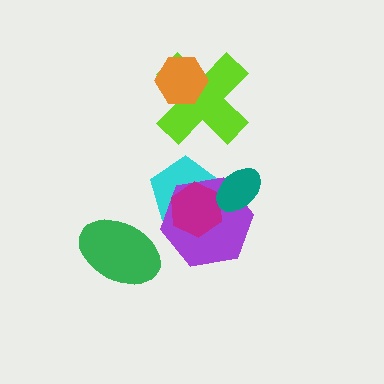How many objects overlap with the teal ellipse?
3 objects overlap with the teal ellipse.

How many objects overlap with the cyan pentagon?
3 objects overlap with the cyan pentagon.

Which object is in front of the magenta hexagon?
The teal ellipse is in front of the magenta hexagon.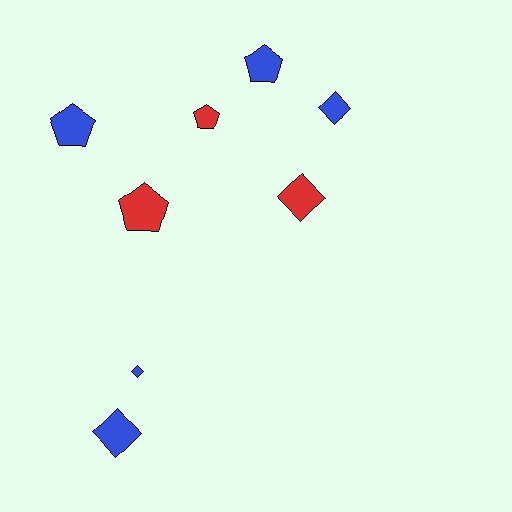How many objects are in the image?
There are 8 objects.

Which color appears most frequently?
Blue, with 5 objects.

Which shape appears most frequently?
Diamond, with 4 objects.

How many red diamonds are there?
There is 1 red diamond.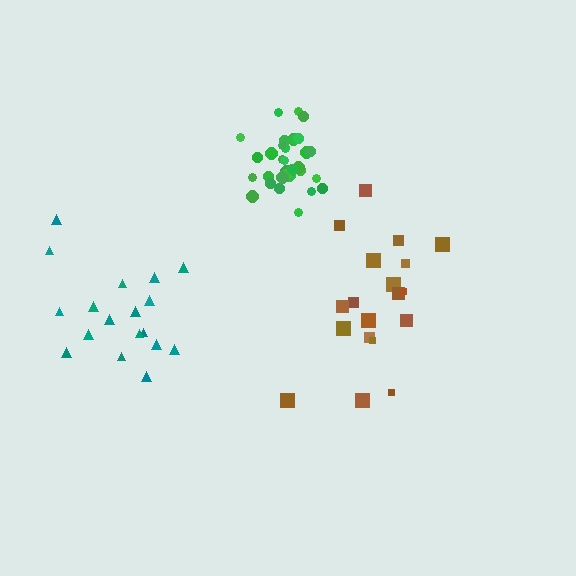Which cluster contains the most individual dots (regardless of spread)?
Green (35).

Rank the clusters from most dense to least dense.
green, teal, brown.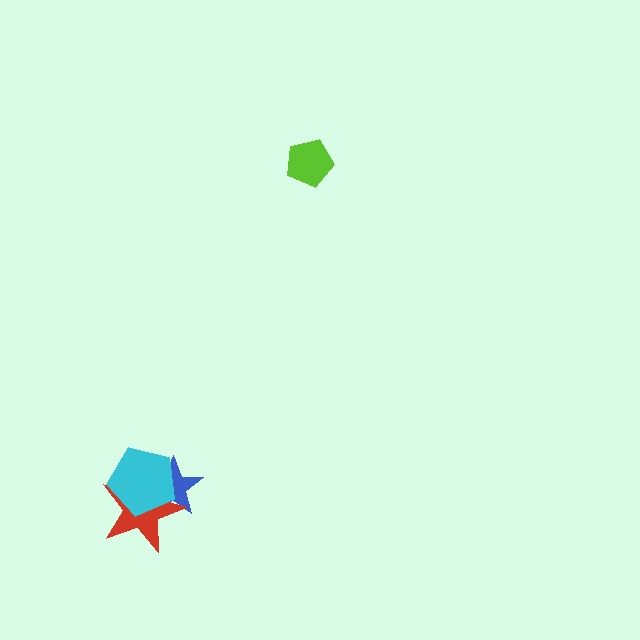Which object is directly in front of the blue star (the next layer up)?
The red star is directly in front of the blue star.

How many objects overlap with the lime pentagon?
0 objects overlap with the lime pentagon.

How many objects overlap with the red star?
2 objects overlap with the red star.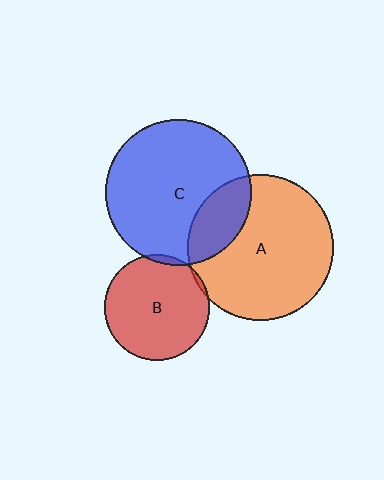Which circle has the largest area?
Circle A (orange).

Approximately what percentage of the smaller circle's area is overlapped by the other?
Approximately 5%.